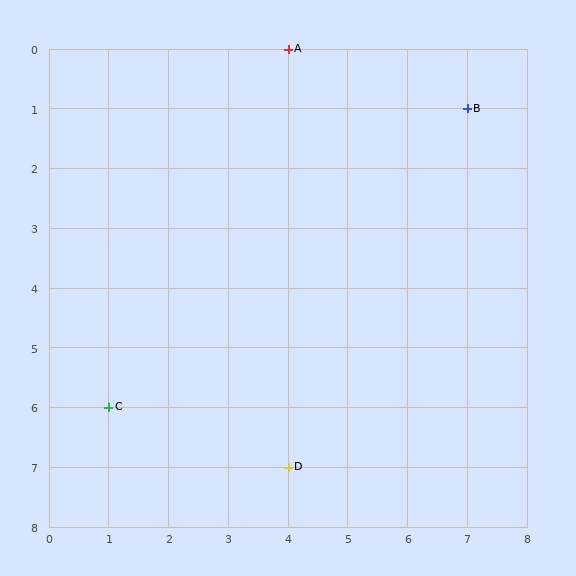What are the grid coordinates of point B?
Point B is at grid coordinates (7, 1).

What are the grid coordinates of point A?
Point A is at grid coordinates (4, 0).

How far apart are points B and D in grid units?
Points B and D are 3 columns and 6 rows apart (about 6.7 grid units diagonally).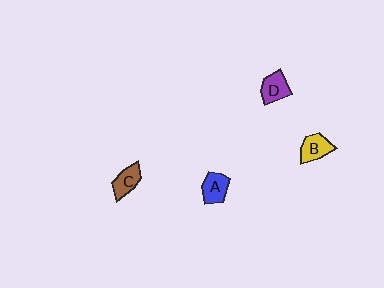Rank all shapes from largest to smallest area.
From largest to smallest: B (yellow), D (purple), A (blue), C (brown).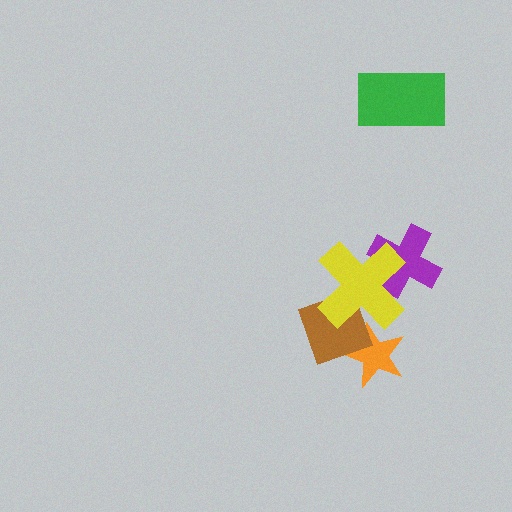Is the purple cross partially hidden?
Yes, it is partially covered by another shape.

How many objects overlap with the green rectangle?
0 objects overlap with the green rectangle.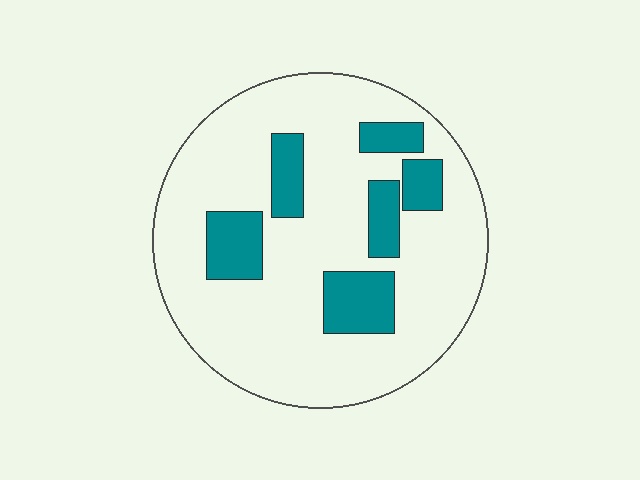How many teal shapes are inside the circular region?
6.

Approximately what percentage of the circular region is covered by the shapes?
Approximately 20%.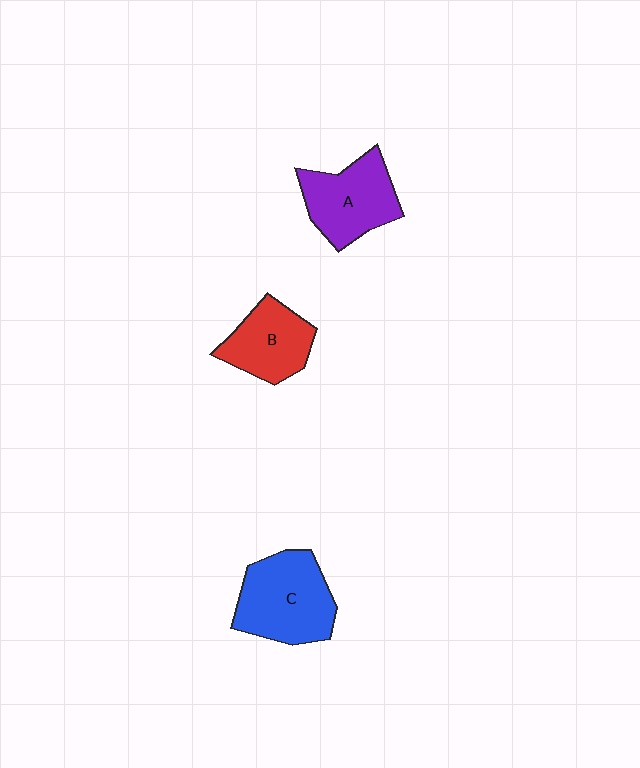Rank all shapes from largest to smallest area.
From largest to smallest: C (blue), A (purple), B (red).